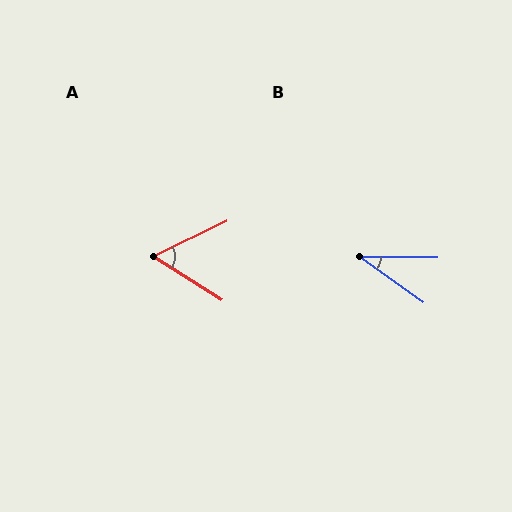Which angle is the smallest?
B, at approximately 35 degrees.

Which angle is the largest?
A, at approximately 58 degrees.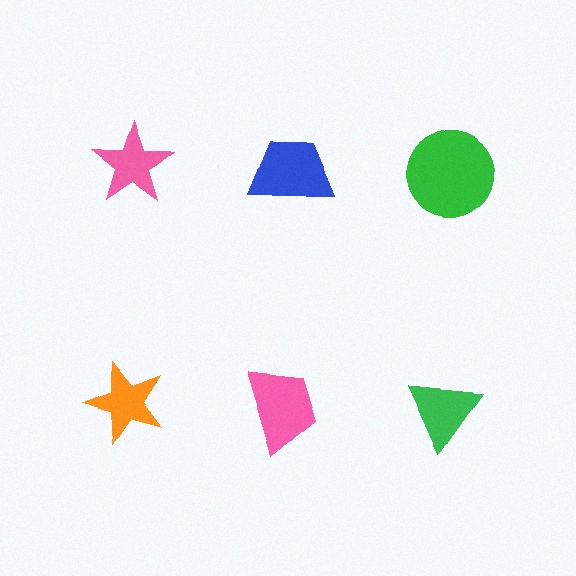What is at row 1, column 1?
A pink star.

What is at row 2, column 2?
A pink trapezoid.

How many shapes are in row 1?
3 shapes.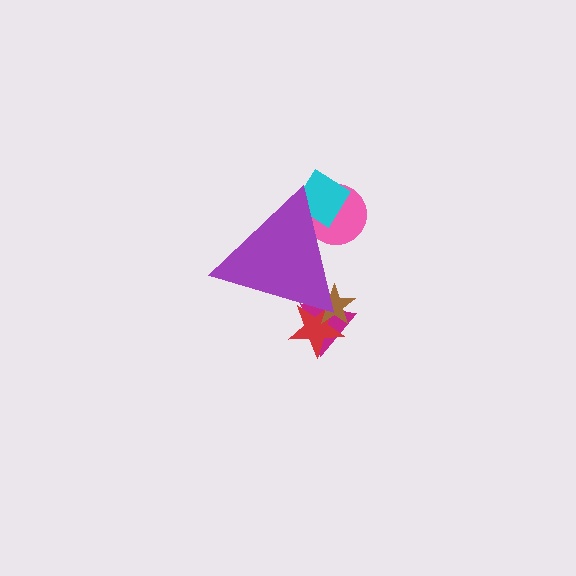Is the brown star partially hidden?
Yes, the brown star is partially hidden behind the purple triangle.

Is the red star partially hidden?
Yes, the red star is partially hidden behind the purple triangle.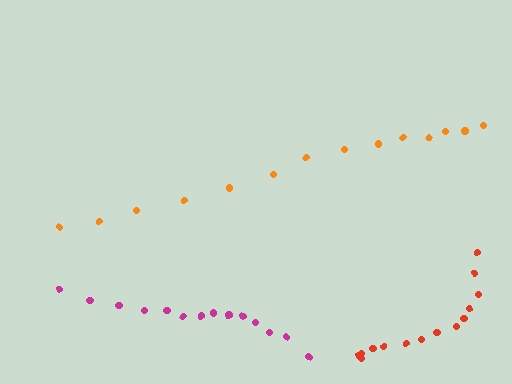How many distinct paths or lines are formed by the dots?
There are 3 distinct paths.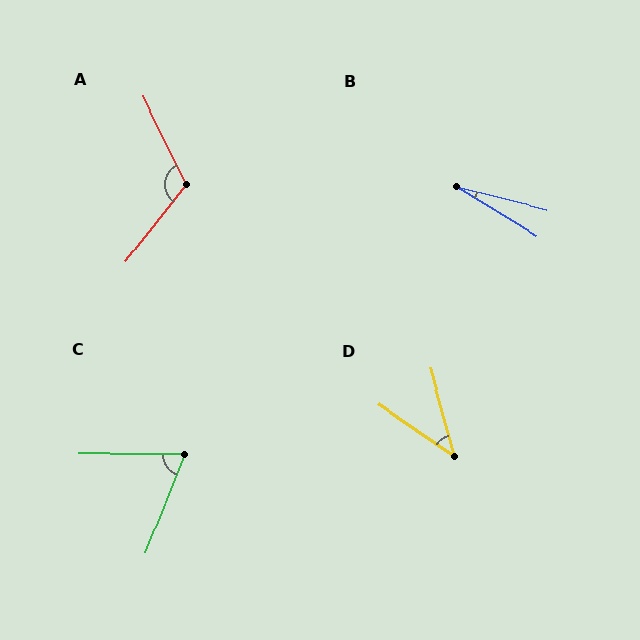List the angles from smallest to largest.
B (18°), D (40°), C (68°), A (116°).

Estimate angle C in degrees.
Approximately 68 degrees.